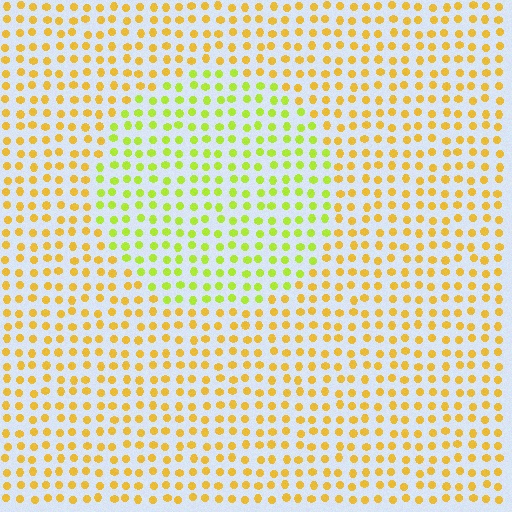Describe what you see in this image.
The image is filled with small yellow elements in a uniform arrangement. A circle-shaped region is visible where the elements are tinted to a slightly different hue, forming a subtle color boundary.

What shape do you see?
I see a circle.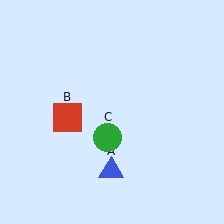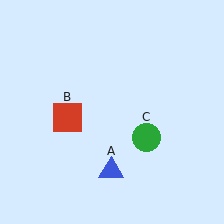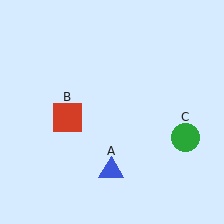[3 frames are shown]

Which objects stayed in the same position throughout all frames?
Blue triangle (object A) and red square (object B) remained stationary.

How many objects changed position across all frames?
1 object changed position: green circle (object C).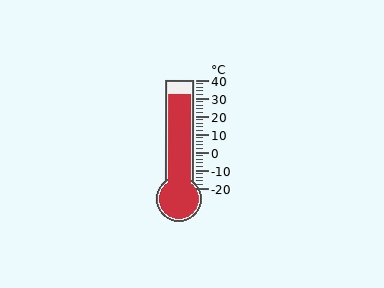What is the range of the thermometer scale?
The thermometer scale ranges from -20°C to 40°C.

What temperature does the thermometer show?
The thermometer shows approximately 32°C.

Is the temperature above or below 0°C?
The temperature is above 0°C.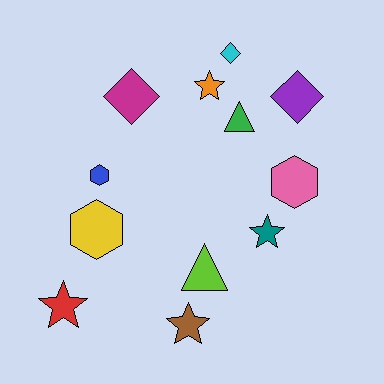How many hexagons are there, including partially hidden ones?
There are 3 hexagons.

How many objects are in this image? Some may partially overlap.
There are 12 objects.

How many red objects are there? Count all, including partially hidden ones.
There is 1 red object.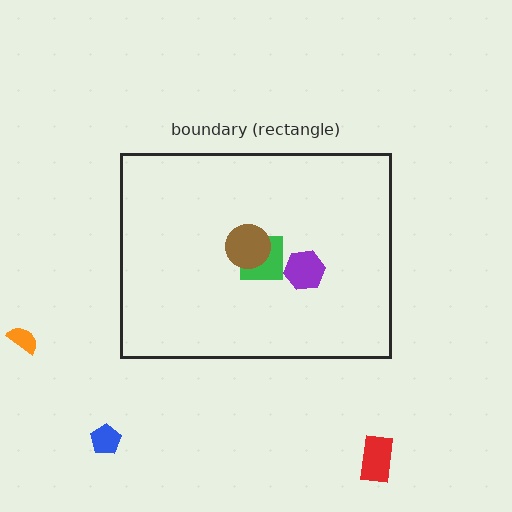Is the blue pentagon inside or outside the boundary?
Outside.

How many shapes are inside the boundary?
3 inside, 3 outside.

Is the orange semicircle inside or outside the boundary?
Outside.